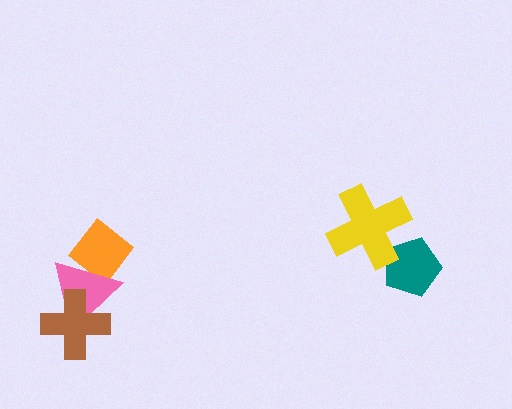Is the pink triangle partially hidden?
Yes, it is partially covered by another shape.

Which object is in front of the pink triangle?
The brown cross is in front of the pink triangle.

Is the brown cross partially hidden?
No, no other shape covers it.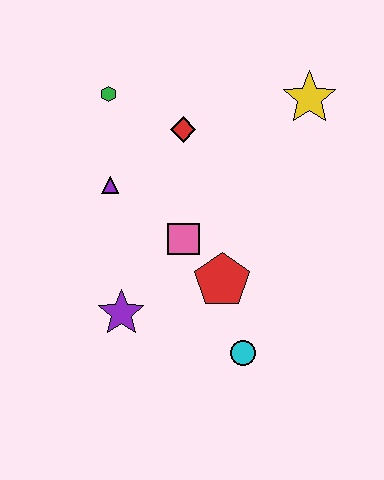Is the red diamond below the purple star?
No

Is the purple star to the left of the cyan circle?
Yes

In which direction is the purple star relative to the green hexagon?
The purple star is below the green hexagon.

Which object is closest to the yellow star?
The red diamond is closest to the yellow star.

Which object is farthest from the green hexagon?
The cyan circle is farthest from the green hexagon.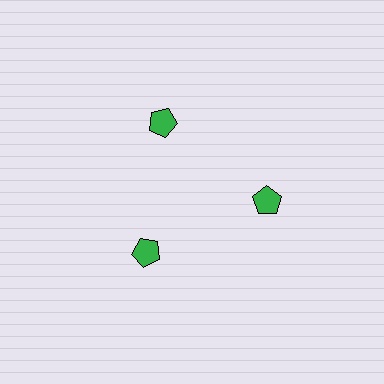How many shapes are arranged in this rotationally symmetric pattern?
There are 3 shapes, arranged in 3 groups of 1.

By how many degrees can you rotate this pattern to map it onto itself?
The pattern maps onto itself every 120 degrees of rotation.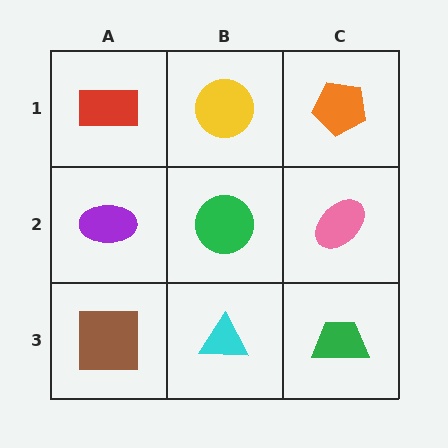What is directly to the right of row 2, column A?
A green circle.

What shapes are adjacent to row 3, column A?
A purple ellipse (row 2, column A), a cyan triangle (row 3, column B).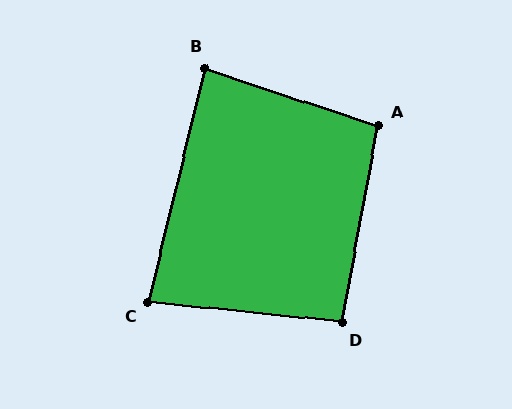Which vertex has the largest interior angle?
A, at approximately 98 degrees.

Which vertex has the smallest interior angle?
C, at approximately 82 degrees.